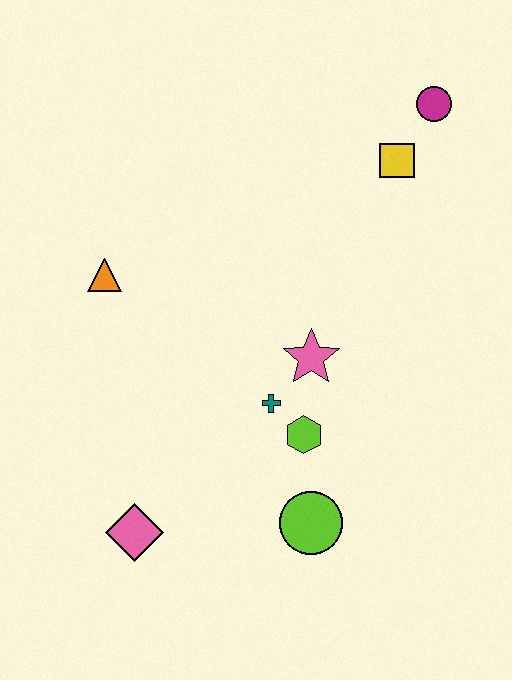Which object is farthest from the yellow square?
The pink diamond is farthest from the yellow square.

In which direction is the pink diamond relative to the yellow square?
The pink diamond is below the yellow square.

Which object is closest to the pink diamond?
The lime circle is closest to the pink diamond.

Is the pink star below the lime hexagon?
No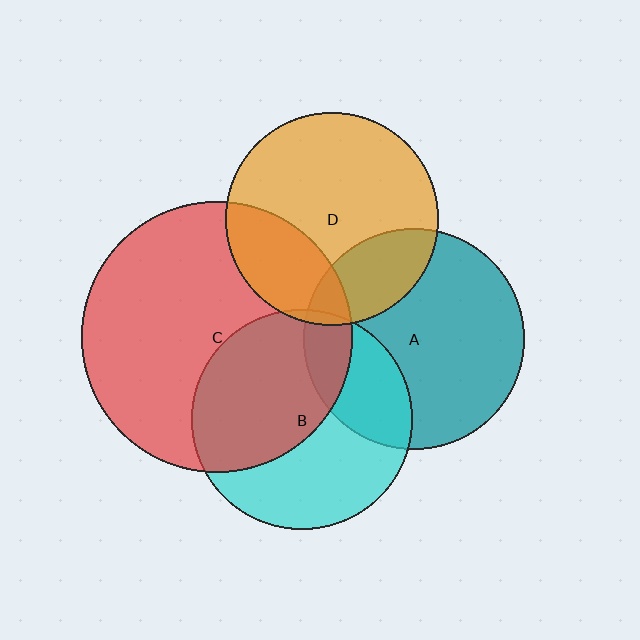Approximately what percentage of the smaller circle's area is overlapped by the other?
Approximately 5%.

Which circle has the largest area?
Circle C (red).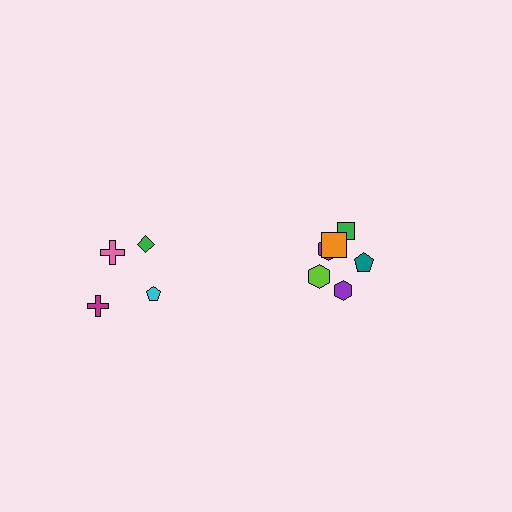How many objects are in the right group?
There are 6 objects.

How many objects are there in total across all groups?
There are 10 objects.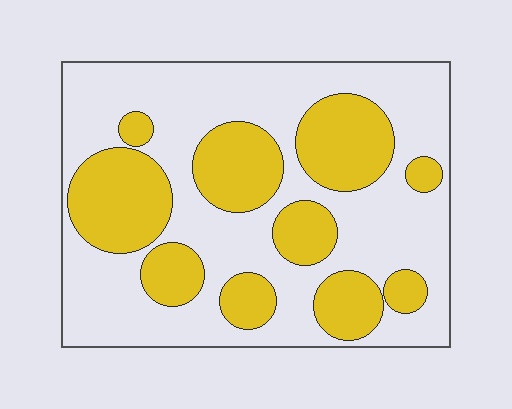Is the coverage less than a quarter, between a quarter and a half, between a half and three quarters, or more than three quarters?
Between a quarter and a half.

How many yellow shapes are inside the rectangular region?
10.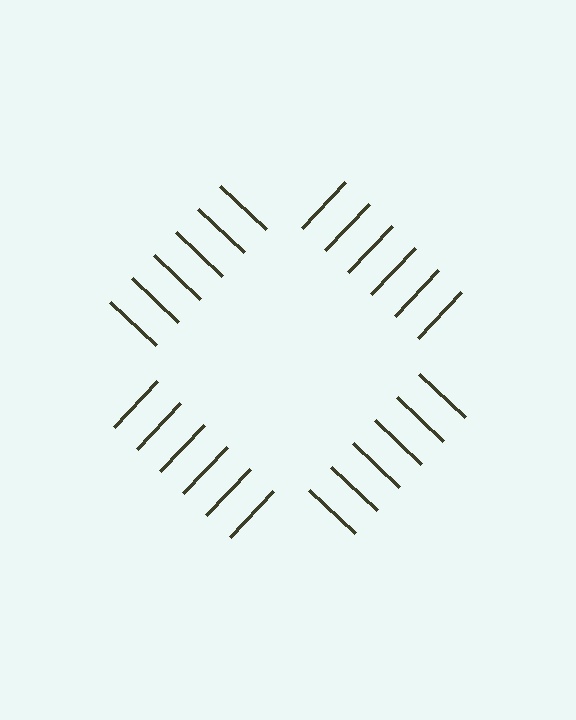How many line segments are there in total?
24 — 6 along each of the 4 edges.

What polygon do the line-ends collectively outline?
An illusory square — the line segments terminate on its edges but no continuous stroke is drawn.